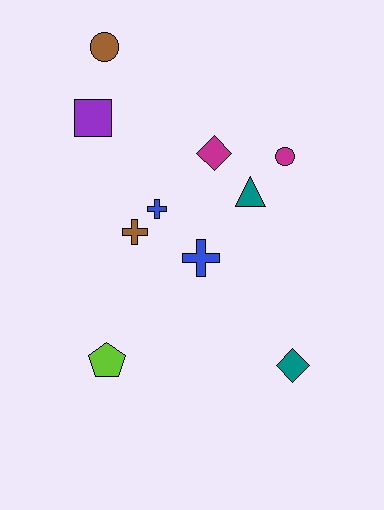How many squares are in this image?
There is 1 square.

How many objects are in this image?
There are 10 objects.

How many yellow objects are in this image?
There are no yellow objects.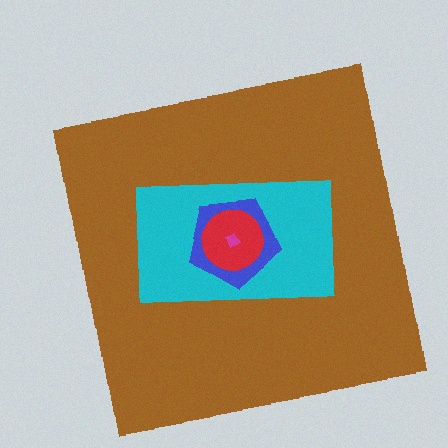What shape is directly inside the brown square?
The cyan rectangle.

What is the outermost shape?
The brown square.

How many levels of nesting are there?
5.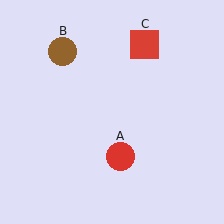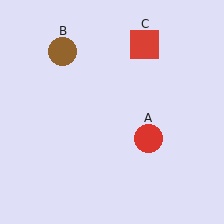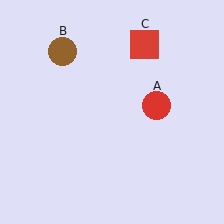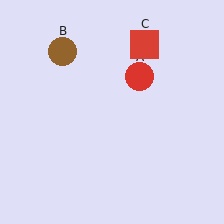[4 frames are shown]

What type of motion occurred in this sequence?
The red circle (object A) rotated counterclockwise around the center of the scene.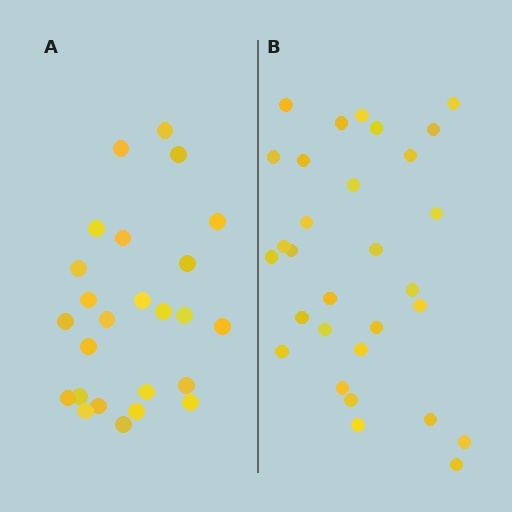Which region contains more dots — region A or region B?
Region B (the right region) has more dots.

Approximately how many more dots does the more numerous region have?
Region B has about 5 more dots than region A.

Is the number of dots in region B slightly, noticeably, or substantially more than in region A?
Region B has only slightly more — the two regions are fairly close. The ratio is roughly 1.2 to 1.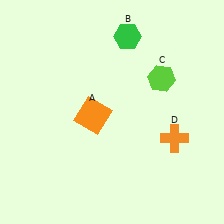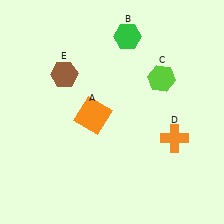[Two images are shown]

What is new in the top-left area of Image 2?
A brown hexagon (E) was added in the top-left area of Image 2.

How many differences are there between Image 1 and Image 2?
There is 1 difference between the two images.